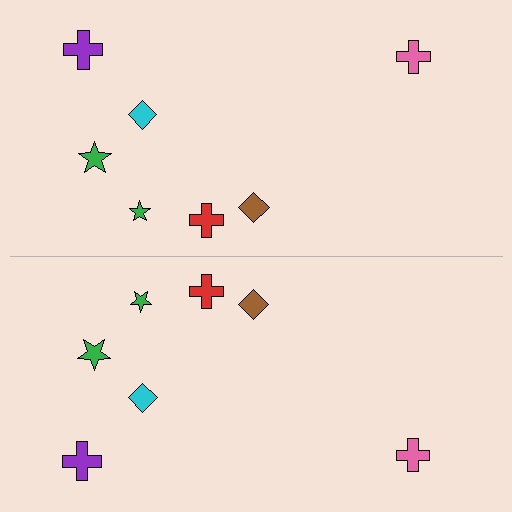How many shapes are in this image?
There are 14 shapes in this image.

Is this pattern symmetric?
Yes, this pattern has bilateral (reflection) symmetry.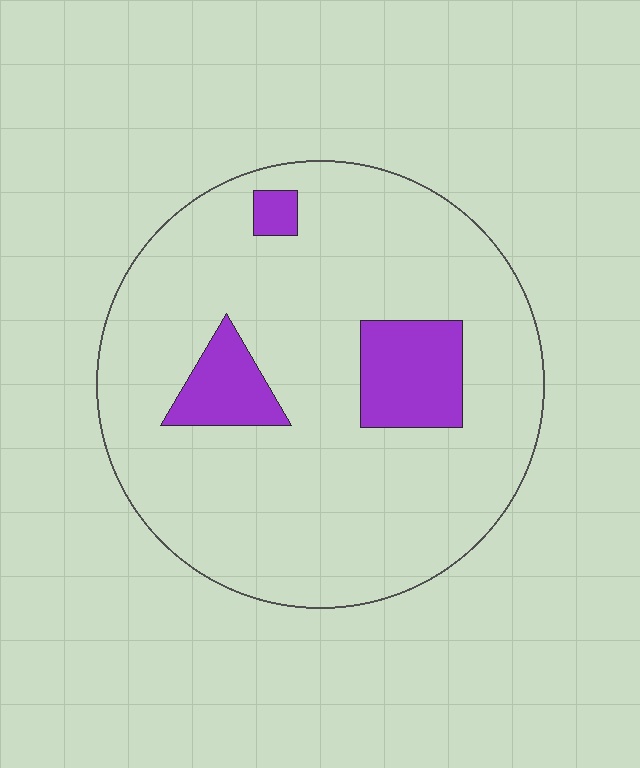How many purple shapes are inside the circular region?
3.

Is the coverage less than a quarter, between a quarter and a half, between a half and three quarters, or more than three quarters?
Less than a quarter.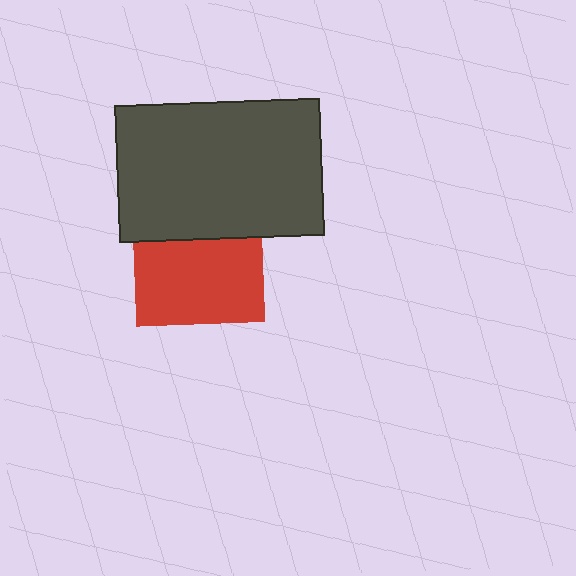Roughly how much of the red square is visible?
About half of it is visible (roughly 65%).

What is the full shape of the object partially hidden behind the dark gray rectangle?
The partially hidden object is a red square.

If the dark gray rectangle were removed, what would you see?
You would see the complete red square.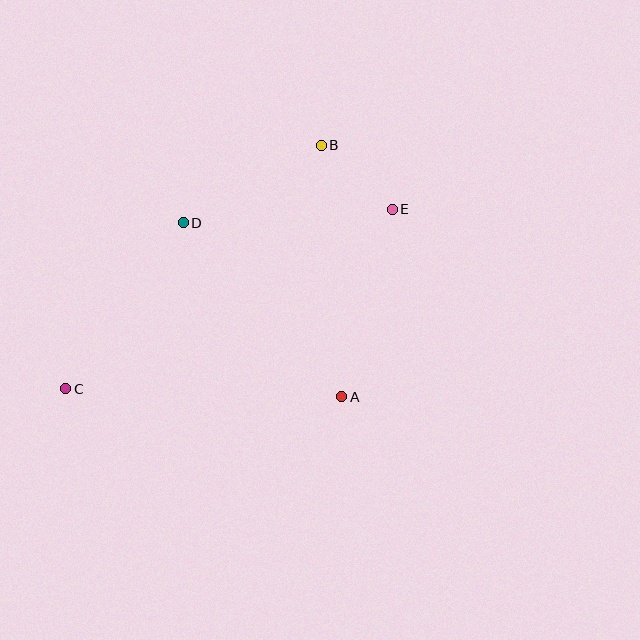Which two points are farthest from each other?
Points C and E are farthest from each other.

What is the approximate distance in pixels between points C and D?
The distance between C and D is approximately 203 pixels.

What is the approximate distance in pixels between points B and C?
The distance between B and C is approximately 353 pixels.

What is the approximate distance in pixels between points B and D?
The distance between B and D is approximately 158 pixels.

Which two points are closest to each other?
Points B and E are closest to each other.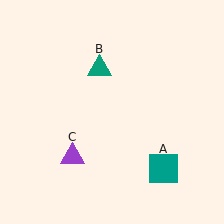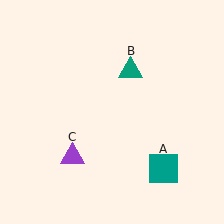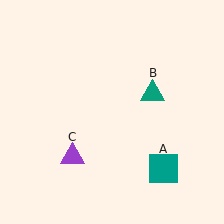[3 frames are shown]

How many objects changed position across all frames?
1 object changed position: teal triangle (object B).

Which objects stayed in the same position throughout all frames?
Teal square (object A) and purple triangle (object C) remained stationary.